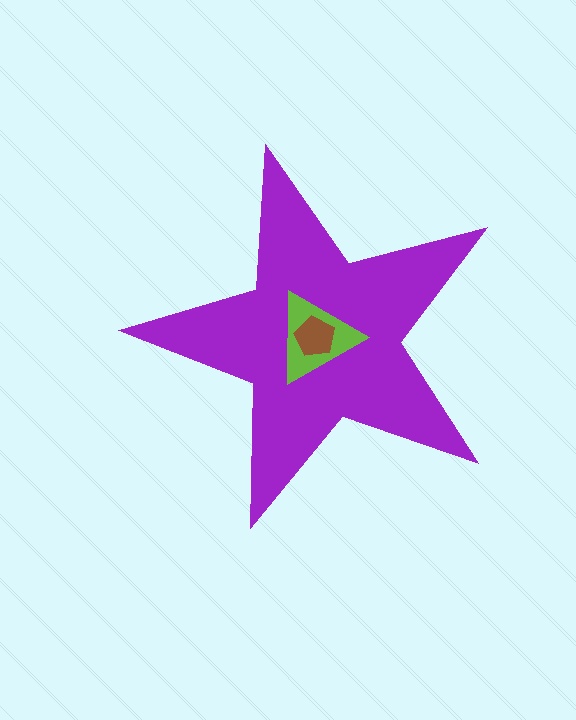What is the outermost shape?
The purple star.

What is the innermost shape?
The brown pentagon.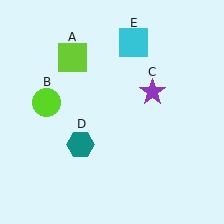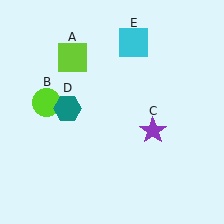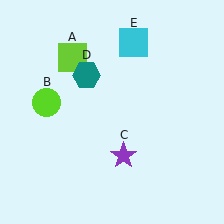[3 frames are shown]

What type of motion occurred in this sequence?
The purple star (object C), teal hexagon (object D) rotated clockwise around the center of the scene.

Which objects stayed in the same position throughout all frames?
Lime square (object A) and lime circle (object B) and cyan square (object E) remained stationary.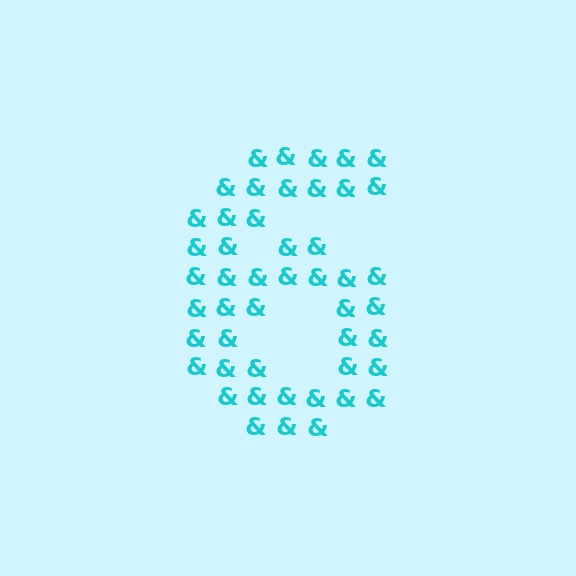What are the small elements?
The small elements are ampersands.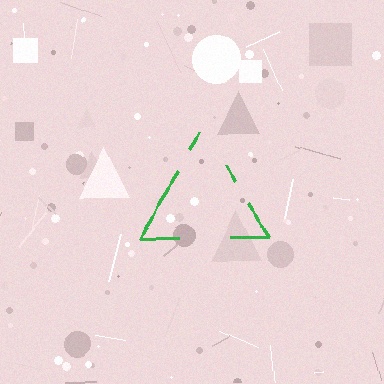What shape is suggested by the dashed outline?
The dashed outline suggests a triangle.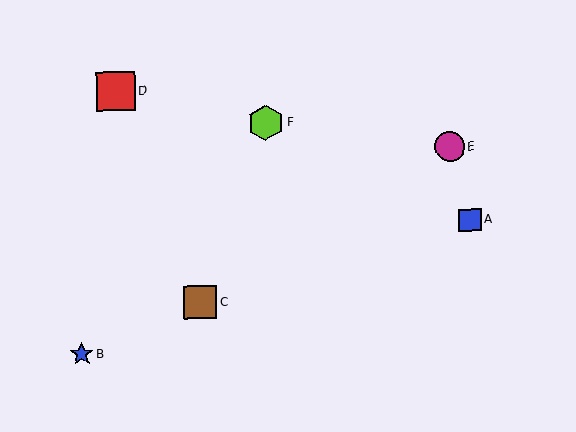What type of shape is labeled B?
Shape B is a blue star.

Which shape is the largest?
The red square (labeled D) is the largest.